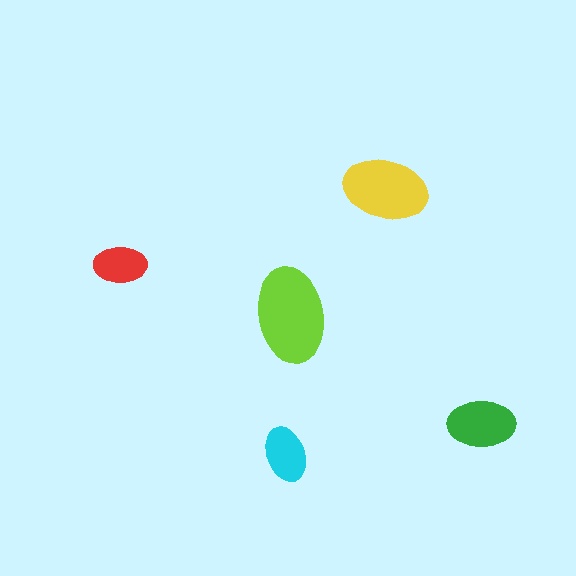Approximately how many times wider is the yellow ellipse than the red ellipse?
About 1.5 times wider.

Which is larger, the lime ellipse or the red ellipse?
The lime one.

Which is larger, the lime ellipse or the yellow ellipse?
The lime one.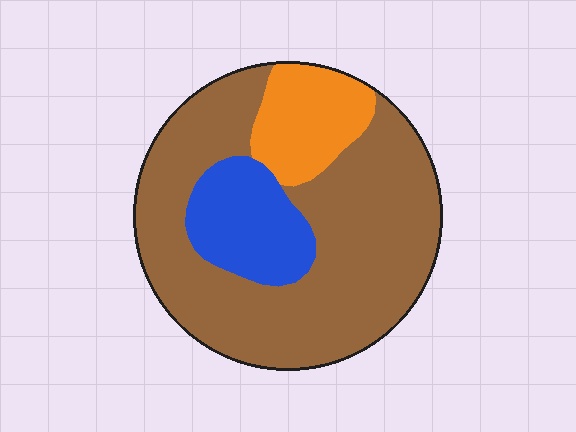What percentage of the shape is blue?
Blue covers roughly 15% of the shape.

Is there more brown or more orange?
Brown.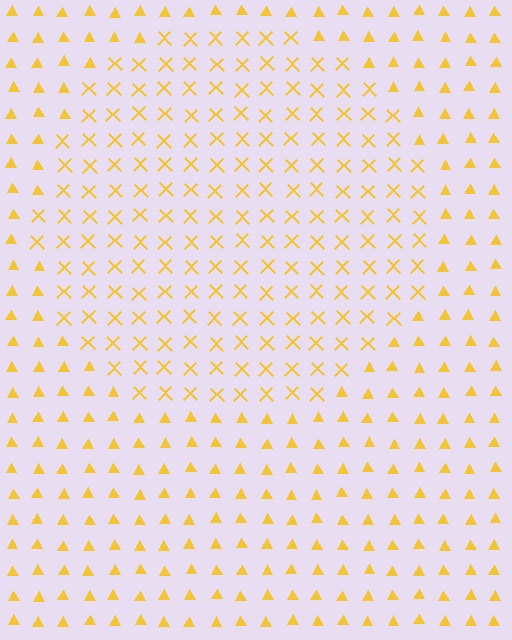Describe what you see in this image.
The image is filled with small yellow elements arranged in a uniform grid. A circle-shaped region contains X marks, while the surrounding area contains triangles. The boundary is defined purely by the change in element shape.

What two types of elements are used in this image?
The image uses X marks inside the circle region and triangles outside it.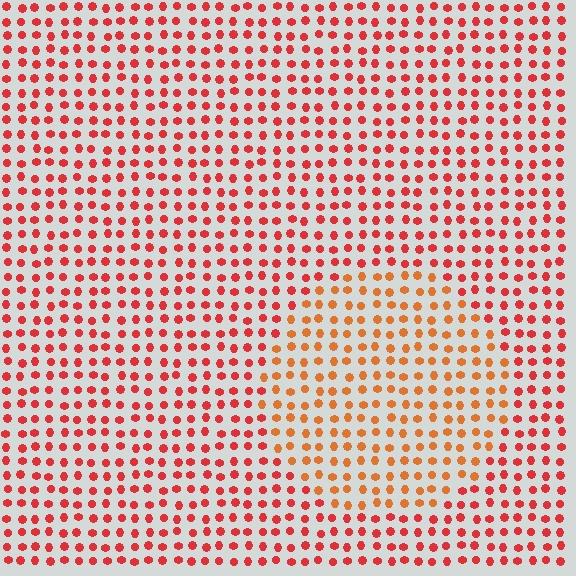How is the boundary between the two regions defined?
The boundary is defined purely by a slight shift in hue (about 27 degrees). Spacing, size, and orientation are identical on both sides.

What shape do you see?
I see a circle.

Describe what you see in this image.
The image is filled with small red elements in a uniform arrangement. A circle-shaped region is visible where the elements are tinted to a slightly different hue, forming a subtle color boundary.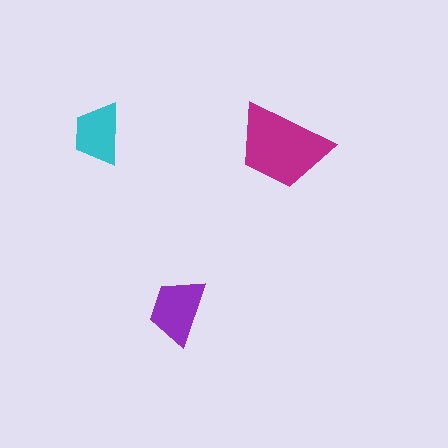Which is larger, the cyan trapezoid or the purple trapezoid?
The purple one.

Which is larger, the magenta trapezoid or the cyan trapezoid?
The magenta one.